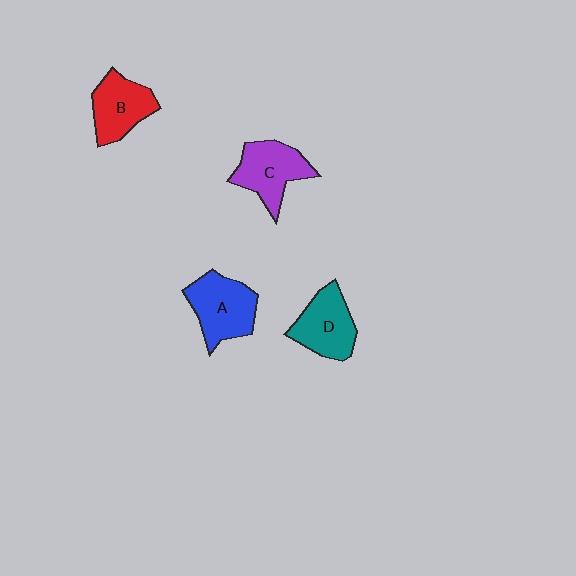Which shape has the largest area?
Shape A (blue).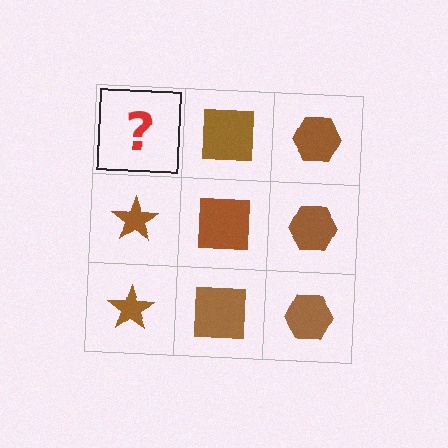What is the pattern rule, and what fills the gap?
The rule is that each column has a consistent shape. The gap should be filled with a brown star.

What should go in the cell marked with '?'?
The missing cell should contain a brown star.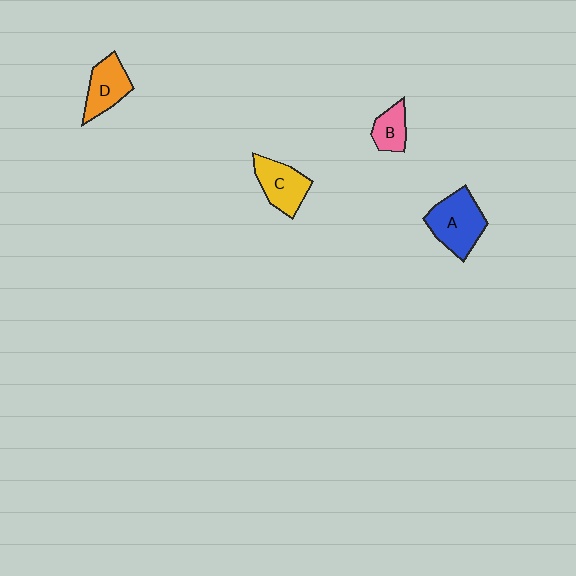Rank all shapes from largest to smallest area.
From largest to smallest: A (blue), C (yellow), D (orange), B (pink).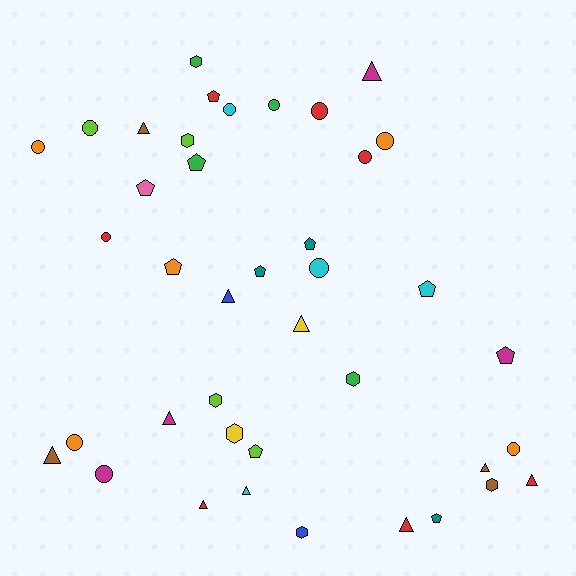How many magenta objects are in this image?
There are 4 magenta objects.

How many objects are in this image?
There are 40 objects.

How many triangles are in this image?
There are 11 triangles.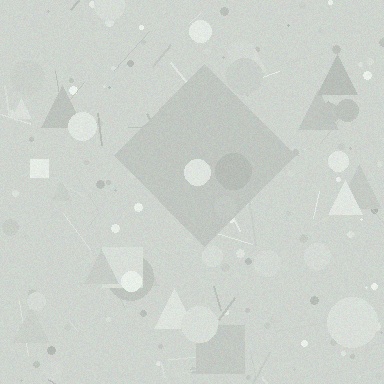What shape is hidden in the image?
A diamond is hidden in the image.